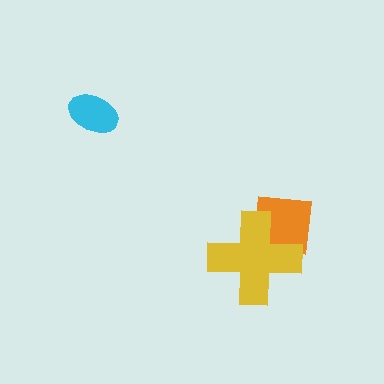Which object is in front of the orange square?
The yellow cross is in front of the orange square.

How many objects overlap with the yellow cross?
1 object overlaps with the yellow cross.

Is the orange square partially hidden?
Yes, it is partially covered by another shape.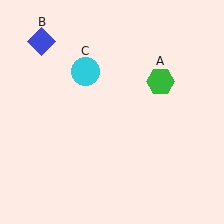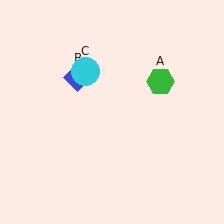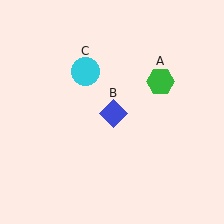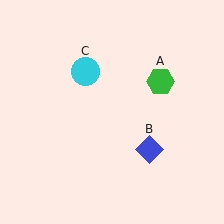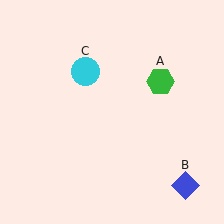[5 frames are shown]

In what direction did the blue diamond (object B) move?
The blue diamond (object B) moved down and to the right.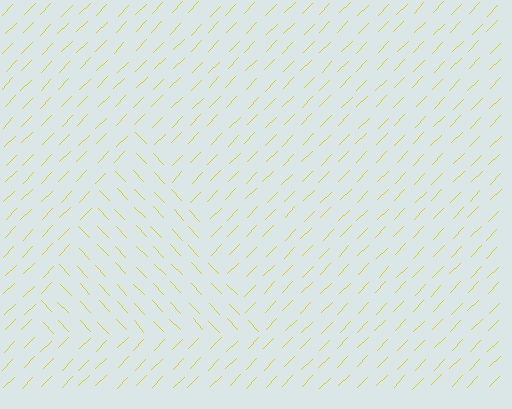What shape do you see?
I see a triangle.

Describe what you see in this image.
The image is filled with small yellow line segments. A triangle region in the image has lines oriented differently from the surrounding lines, creating a visible texture boundary.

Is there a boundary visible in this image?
Yes, there is a texture boundary formed by a change in line orientation.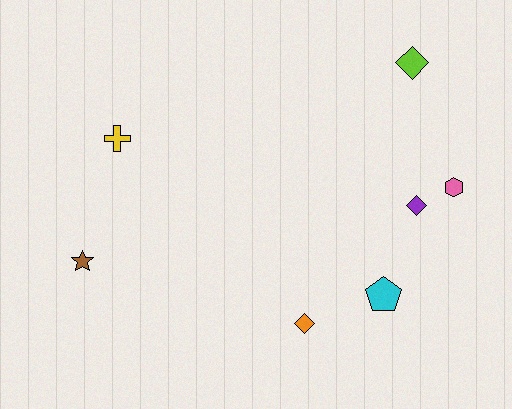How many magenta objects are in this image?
There are no magenta objects.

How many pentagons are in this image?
There is 1 pentagon.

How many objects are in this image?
There are 7 objects.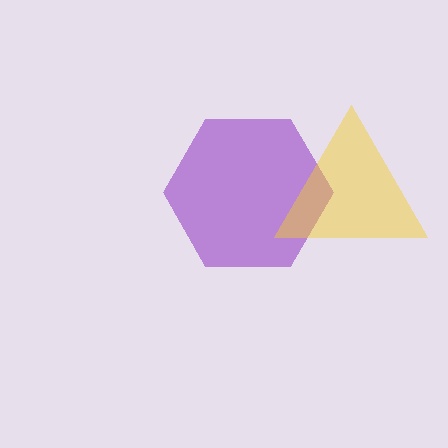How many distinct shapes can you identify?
There are 2 distinct shapes: a purple hexagon, a yellow triangle.